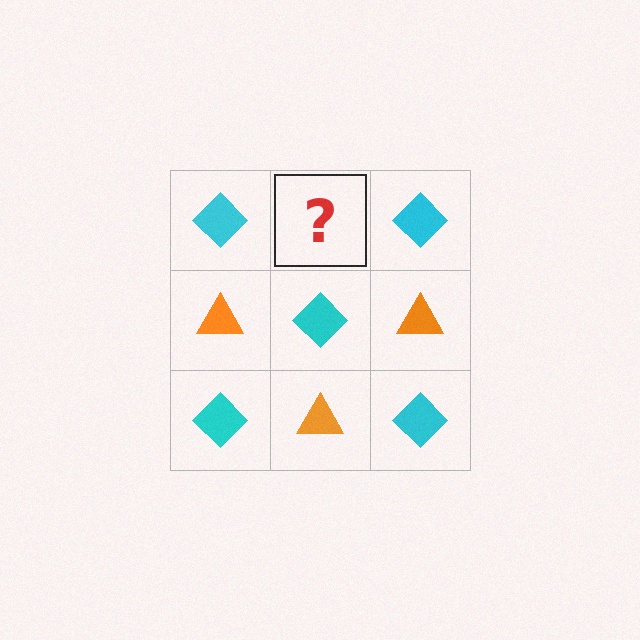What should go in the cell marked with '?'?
The missing cell should contain an orange triangle.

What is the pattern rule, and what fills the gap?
The rule is that it alternates cyan diamond and orange triangle in a checkerboard pattern. The gap should be filled with an orange triangle.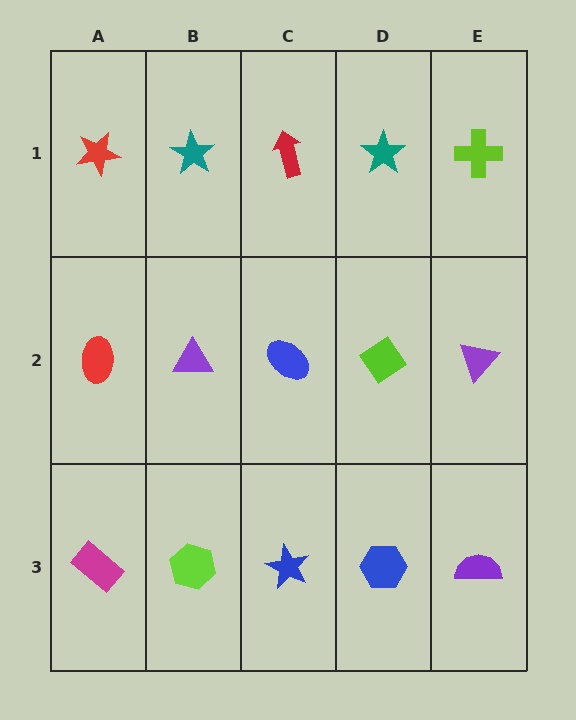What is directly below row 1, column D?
A lime diamond.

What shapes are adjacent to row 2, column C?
A red arrow (row 1, column C), a blue star (row 3, column C), a purple triangle (row 2, column B), a lime diamond (row 2, column D).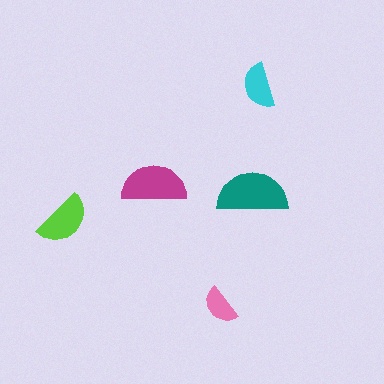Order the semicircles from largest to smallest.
the teal one, the magenta one, the lime one, the cyan one, the pink one.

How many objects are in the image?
There are 5 objects in the image.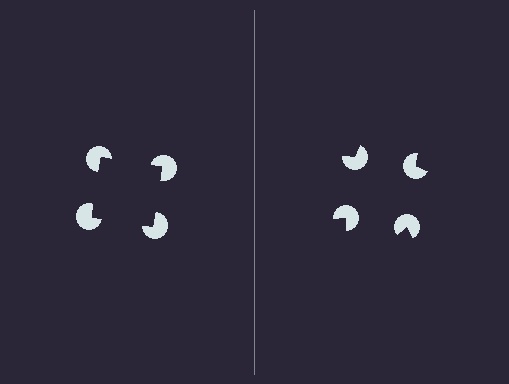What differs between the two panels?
The pac-man discs are positioned identically on both sides; only the wedge orientations differ. On the left they align to a square; on the right they are misaligned.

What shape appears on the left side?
An illusory square.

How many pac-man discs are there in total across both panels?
8 — 4 on each side.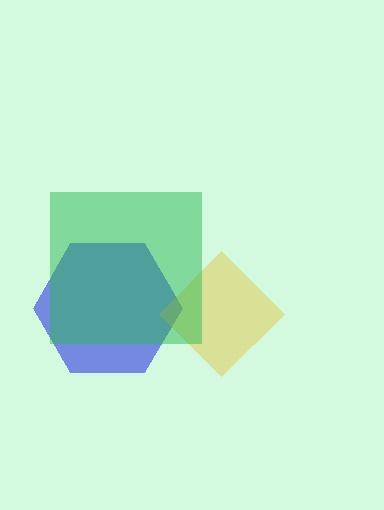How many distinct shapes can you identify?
There are 3 distinct shapes: a blue hexagon, a yellow diamond, a green square.